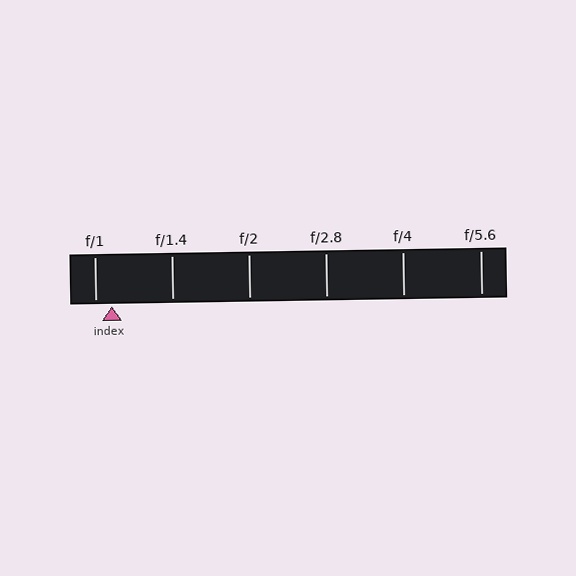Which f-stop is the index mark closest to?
The index mark is closest to f/1.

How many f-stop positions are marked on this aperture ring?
There are 6 f-stop positions marked.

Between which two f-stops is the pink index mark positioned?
The index mark is between f/1 and f/1.4.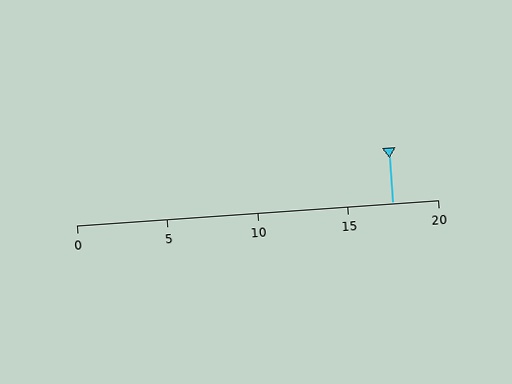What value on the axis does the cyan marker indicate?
The marker indicates approximately 17.5.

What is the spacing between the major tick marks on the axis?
The major ticks are spaced 5 apart.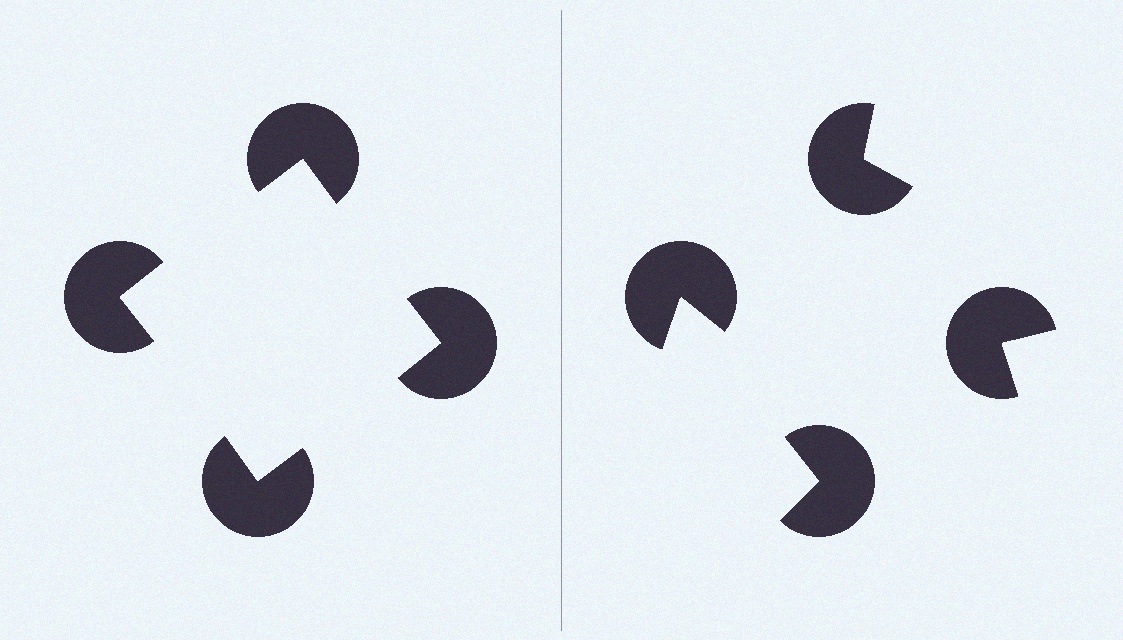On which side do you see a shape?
An illusory square appears on the left side. On the right side the wedge cuts are rotated, so no coherent shape forms.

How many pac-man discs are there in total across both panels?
8 — 4 on each side.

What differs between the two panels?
The pac-man discs are positioned identically on both sides; only the wedge orientations differ. On the left they align to a square; on the right they are misaligned.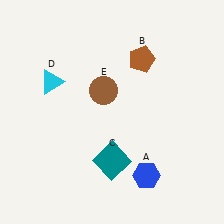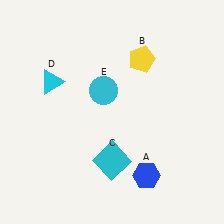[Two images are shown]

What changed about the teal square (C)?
In Image 1, C is teal. In Image 2, it changed to cyan.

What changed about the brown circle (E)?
In Image 1, E is brown. In Image 2, it changed to cyan.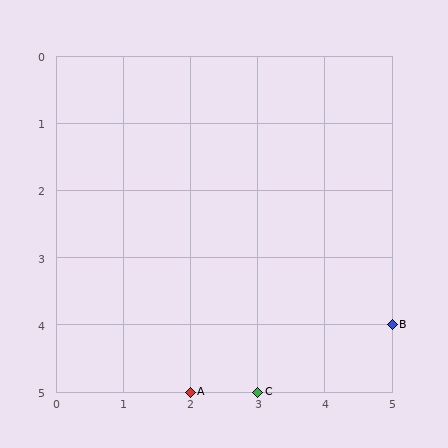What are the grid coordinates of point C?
Point C is at grid coordinates (3, 5).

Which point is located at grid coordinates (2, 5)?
Point A is at (2, 5).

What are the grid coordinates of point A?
Point A is at grid coordinates (2, 5).